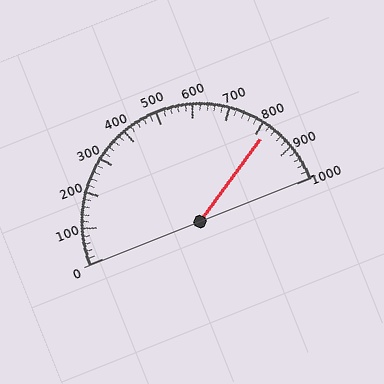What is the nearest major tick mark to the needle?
The nearest major tick mark is 800.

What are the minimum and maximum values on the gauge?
The gauge ranges from 0 to 1000.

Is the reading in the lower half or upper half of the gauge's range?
The reading is in the upper half of the range (0 to 1000).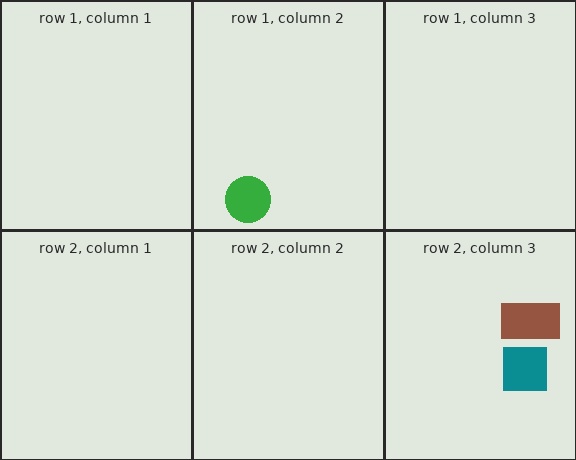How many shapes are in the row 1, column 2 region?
1.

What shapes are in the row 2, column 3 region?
The teal square, the brown rectangle.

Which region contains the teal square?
The row 2, column 3 region.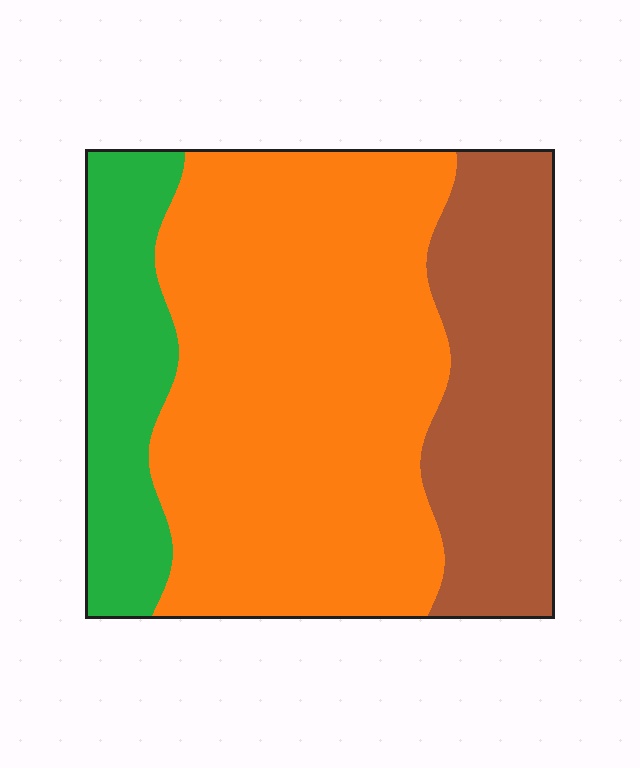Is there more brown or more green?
Brown.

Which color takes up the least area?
Green, at roughly 15%.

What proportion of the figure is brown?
Brown takes up about one quarter (1/4) of the figure.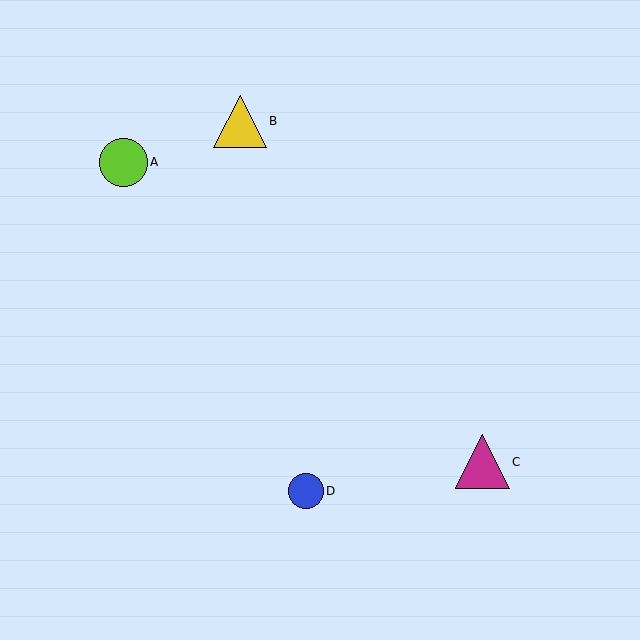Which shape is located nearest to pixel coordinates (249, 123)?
The yellow triangle (labeled B) at (240, 121) is nearest to that location.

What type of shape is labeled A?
Shape A is a lime circle.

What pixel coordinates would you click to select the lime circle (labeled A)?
Click at (123, 162) to select the lime circle A.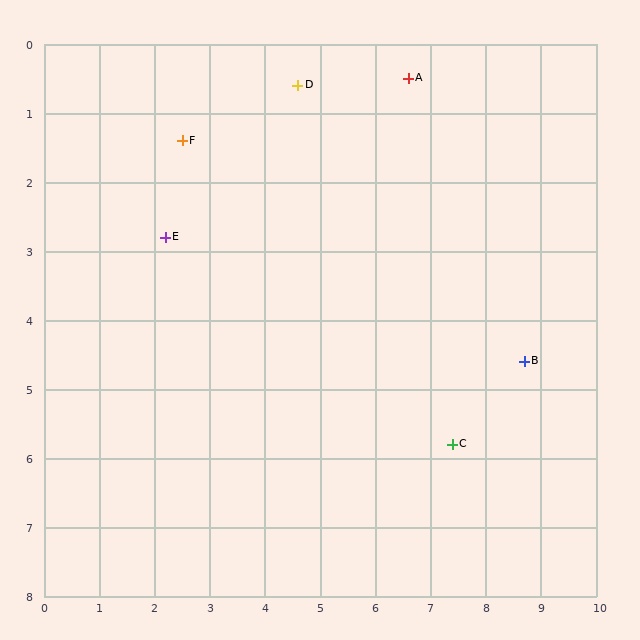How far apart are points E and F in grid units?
Points E and F are about 1.4 grid units apart.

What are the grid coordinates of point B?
Point B is at approximately (8.7, 4.6).